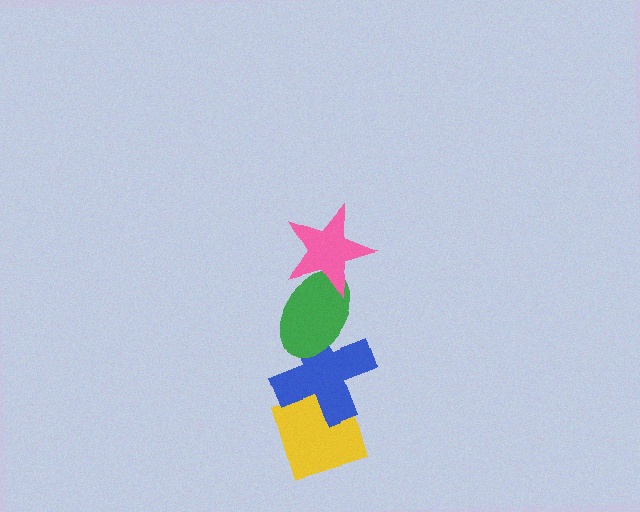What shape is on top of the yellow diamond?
The blue cross is on top of the yellow diamond.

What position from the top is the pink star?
The pink star is 1st from the top.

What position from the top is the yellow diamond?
The yellow diamond is 4th from the top.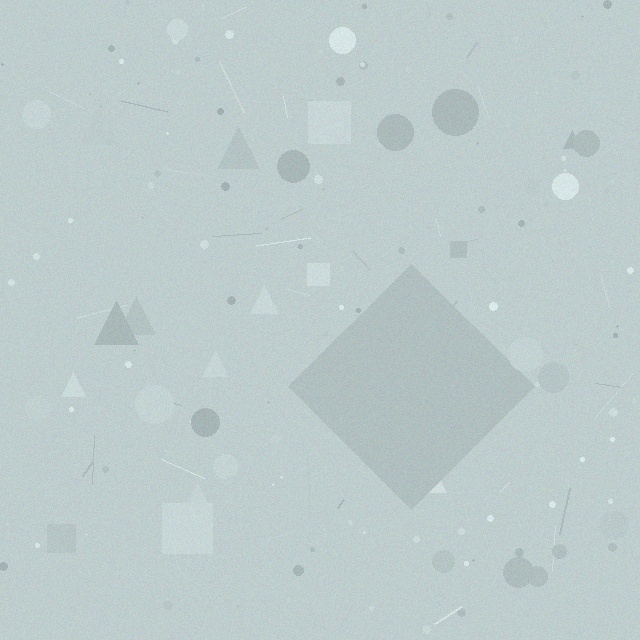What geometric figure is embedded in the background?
A diamond is embedded in the background.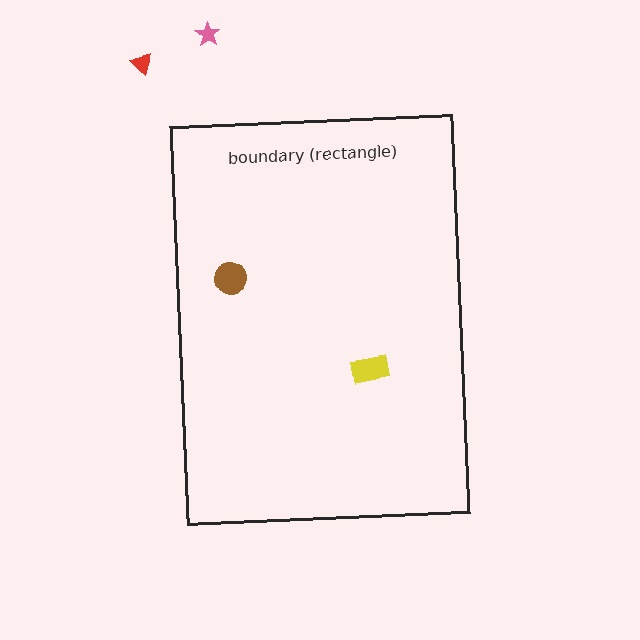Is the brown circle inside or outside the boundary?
Inside.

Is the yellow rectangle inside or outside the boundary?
Inside.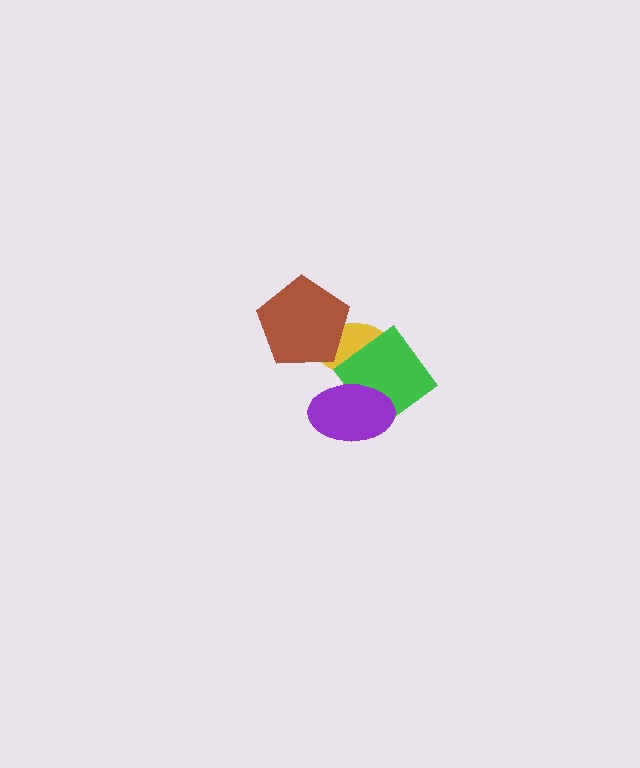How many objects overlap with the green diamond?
2 objects overlap with the green diamond.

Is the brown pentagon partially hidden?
No, no other shape covers it.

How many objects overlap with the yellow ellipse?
3 objects overlap with the yellow ellipse.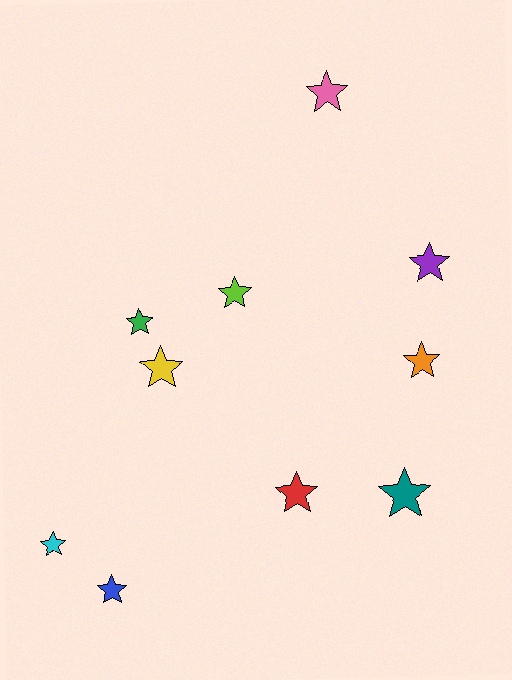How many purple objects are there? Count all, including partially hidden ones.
There is 1 purple object.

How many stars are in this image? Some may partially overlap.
There are 10 stars.